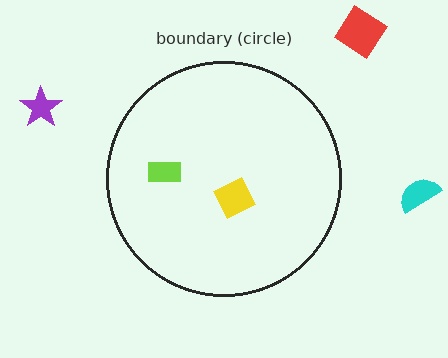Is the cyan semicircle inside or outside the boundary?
Outside.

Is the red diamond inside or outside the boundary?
Outside.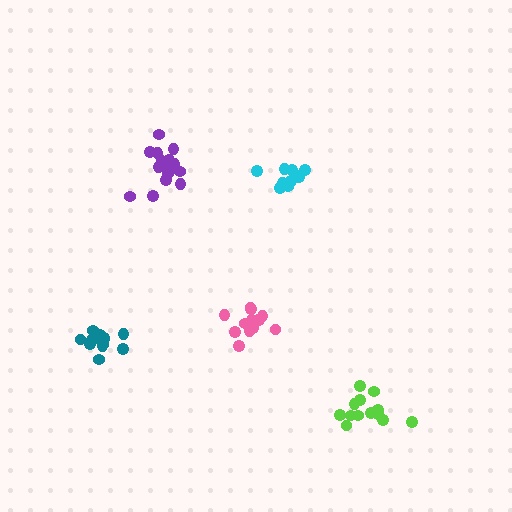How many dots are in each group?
Group 1: 15 dots, Group 2: 13 dots, Group 3: 16 dots, Group 4: 13 dots, Group 5: 11 dots (68 total).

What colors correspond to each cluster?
The clusters are colored: pink, lime, purple, teal, cyan.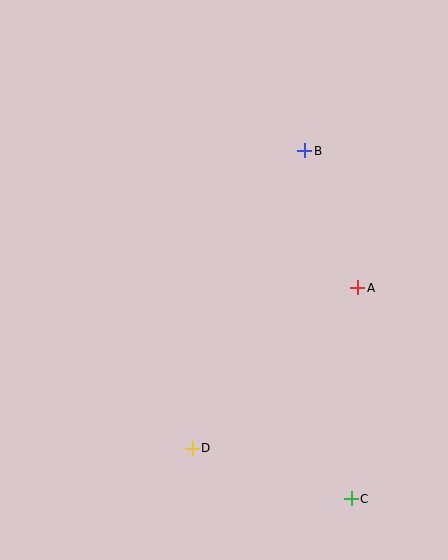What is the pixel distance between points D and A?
The distance between D and A is 231 pixels.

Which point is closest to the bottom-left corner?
Point D is closest to the bottom-left corner.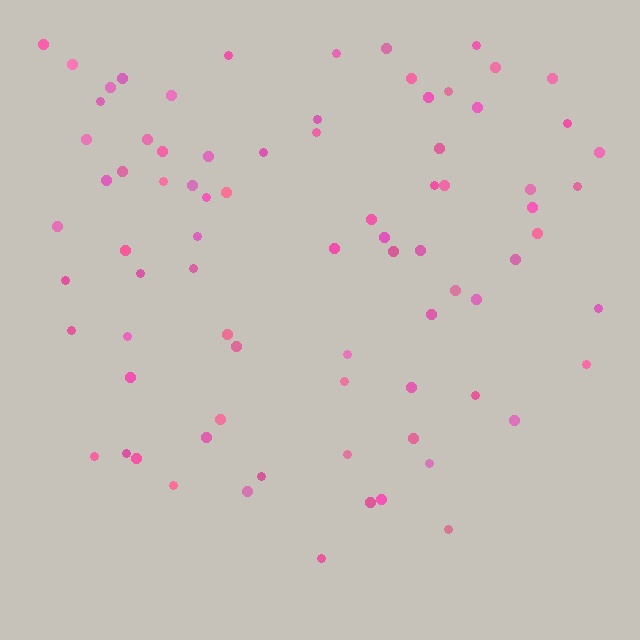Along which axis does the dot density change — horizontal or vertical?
Vertical.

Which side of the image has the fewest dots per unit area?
The bottom.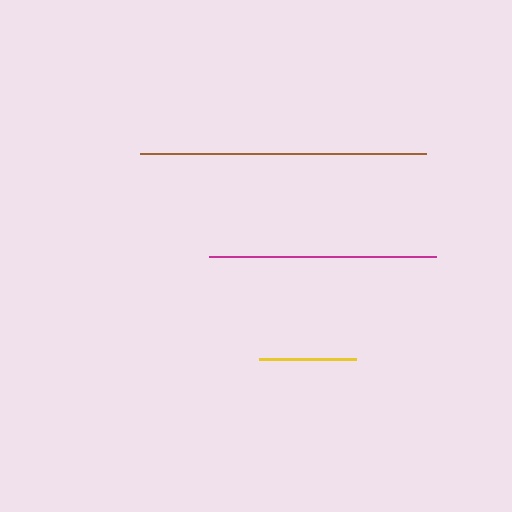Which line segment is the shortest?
The yellow line is the shortest at approximately 97 pixels.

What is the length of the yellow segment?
The yellow segment is approximately 97 pixels long.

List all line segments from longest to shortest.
From longest to shortest: brown, magenta, yellow.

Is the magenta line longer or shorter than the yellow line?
The magenta line is longer than the yellow line.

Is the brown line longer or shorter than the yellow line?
The brown line is longer than the yellow line.